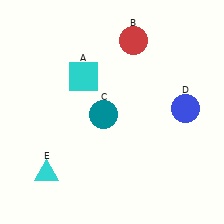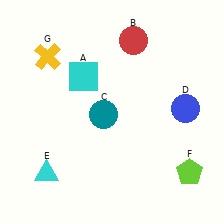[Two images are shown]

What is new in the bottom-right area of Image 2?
A lime pentagon (F) was added in the bottom-right area of Image 2.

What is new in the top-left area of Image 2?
A yellow cross (G) was added in the top-left area of Image 2.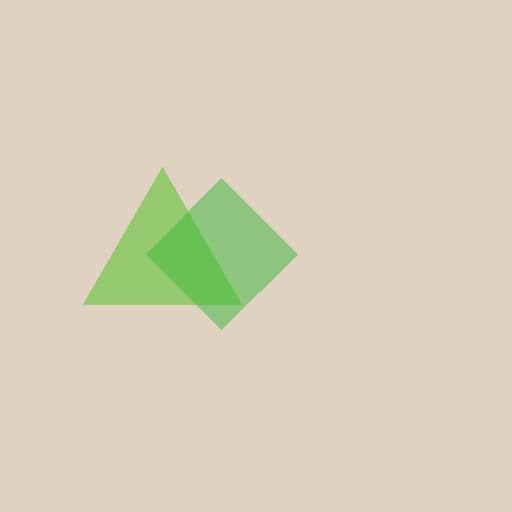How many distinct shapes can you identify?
There are 2 distinct shapes: a lime triangle, a green diamond.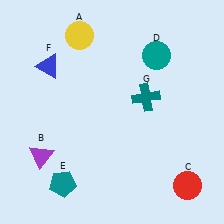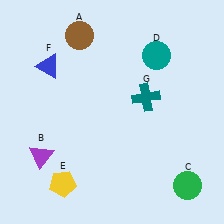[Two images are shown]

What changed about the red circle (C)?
In Image 1, C is red. In Image 2, it changed to green.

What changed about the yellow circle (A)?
In Image 1, A is yellow. In Image 2, it changed to brown.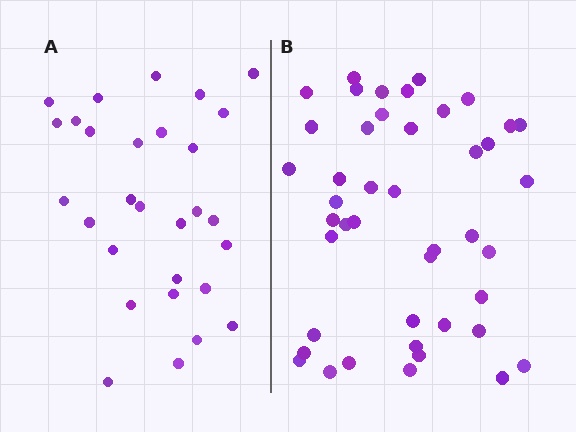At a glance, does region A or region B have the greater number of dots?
Region B (the right region) has more dots.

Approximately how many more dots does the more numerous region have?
Region B has approximately 15 more dots than region A.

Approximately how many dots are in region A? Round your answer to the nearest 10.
About 30 dots. (The exact count is 29, which rounds to 30.)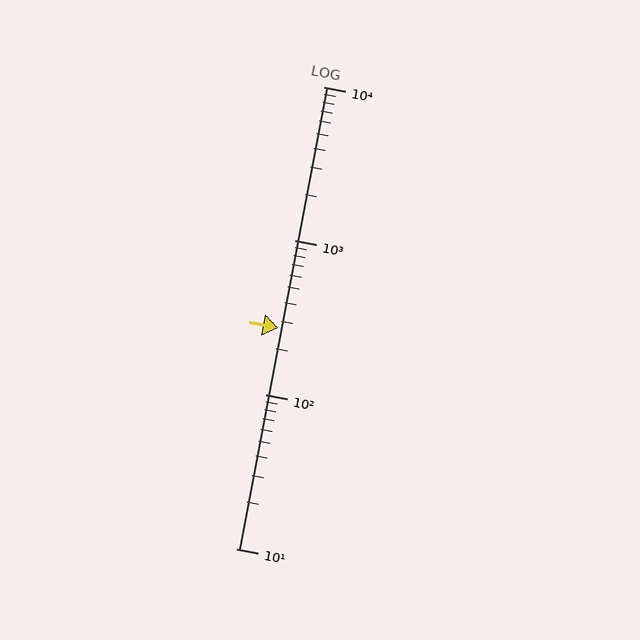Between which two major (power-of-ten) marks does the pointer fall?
The pointer is between 100 and 1000.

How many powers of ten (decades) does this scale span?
The scale spans 3 decades, from 10 to 10000.